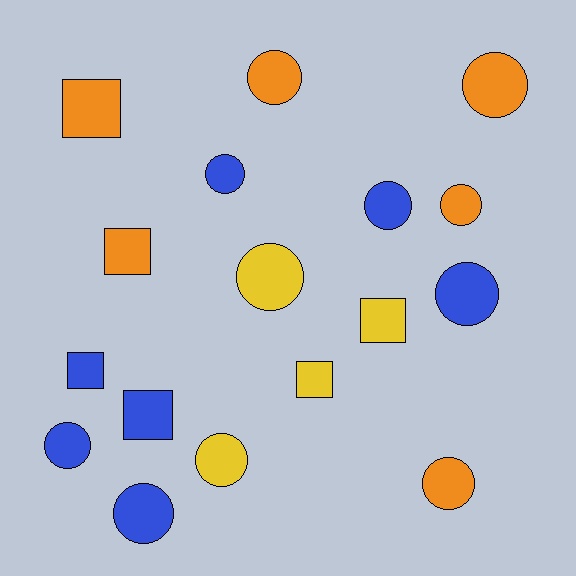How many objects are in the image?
There are 17 objects.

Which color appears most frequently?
Blue, with 7 objects.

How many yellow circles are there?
There are 2 yellow circles.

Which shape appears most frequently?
Circle, with 11 objects.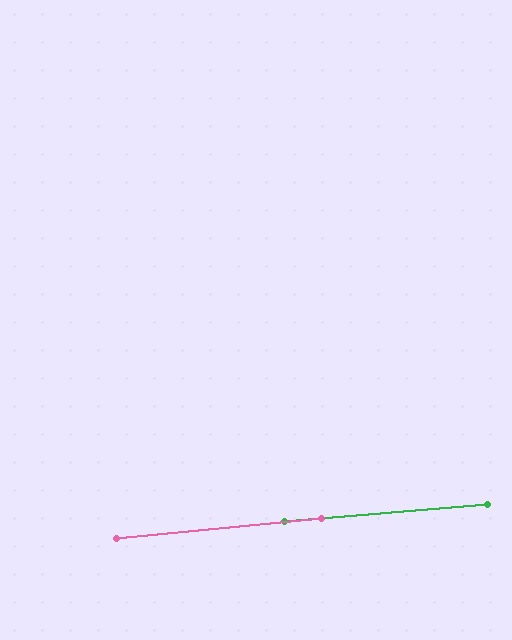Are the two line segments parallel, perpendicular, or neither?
Parallel — their directions differ by only 1.0°.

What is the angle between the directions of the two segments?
Approximately 1 degree.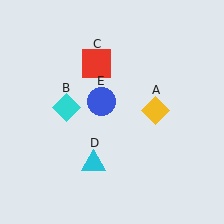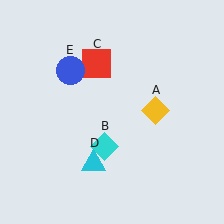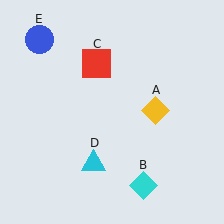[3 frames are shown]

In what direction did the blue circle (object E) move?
The blue circle (object E) moved up and to the left.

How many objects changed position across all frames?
2 objects changed position: cyan diamond (object B), blue circle (object E).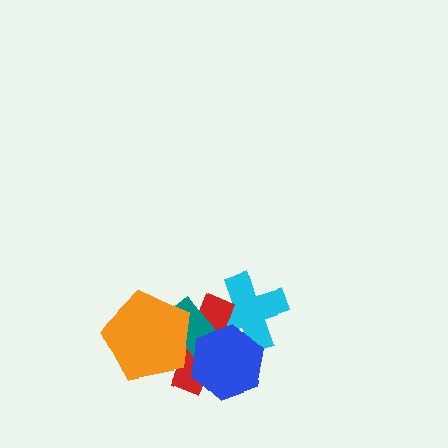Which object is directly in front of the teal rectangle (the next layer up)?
The blue hexagon is directly in front of the teal rectangle.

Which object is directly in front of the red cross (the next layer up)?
The teal rectangle is directly in front of the red cross.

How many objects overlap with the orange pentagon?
2 objects overlap with the orange pentagon.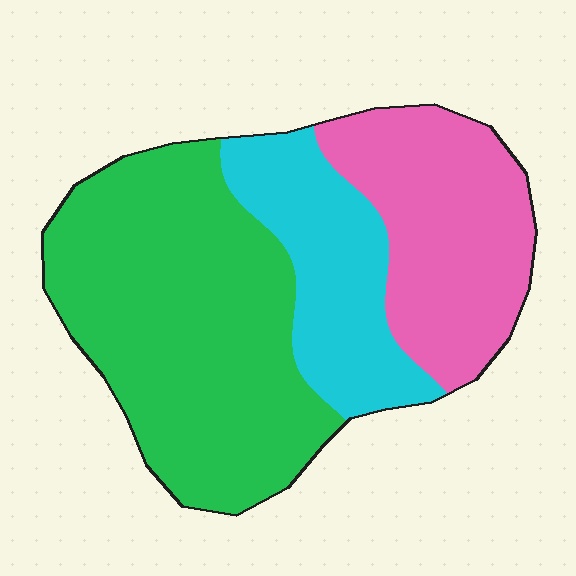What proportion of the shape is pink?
Pink covers about 30% of the shape.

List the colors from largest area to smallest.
From largest to smallest: green, pink, cyan.